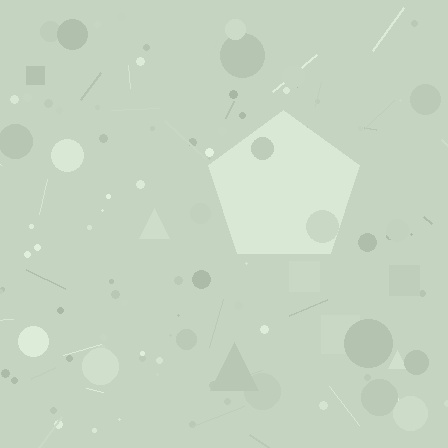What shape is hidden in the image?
A pentagon is hidden in the image.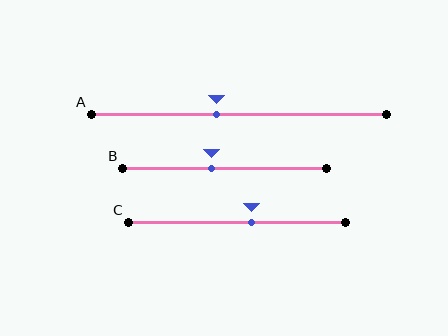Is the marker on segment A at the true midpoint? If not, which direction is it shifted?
No, the marker on segment A is shifted to the left by about 8% of the segment length.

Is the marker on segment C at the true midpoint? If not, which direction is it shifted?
No, the marker on segment C is shifted to the right by about 7% of the segment length.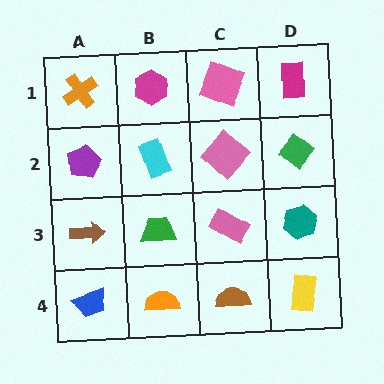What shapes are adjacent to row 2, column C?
A pink square (row 1, column C), a pink rectangle (row 3, column C), a cyan rectangle (row 2, column B), a green diamond (row 2, column D).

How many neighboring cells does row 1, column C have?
3.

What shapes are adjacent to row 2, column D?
A magenta rectangle (row 1, column D), a teal hexagon (row 3, column D), a pink diamond (row 2, column C).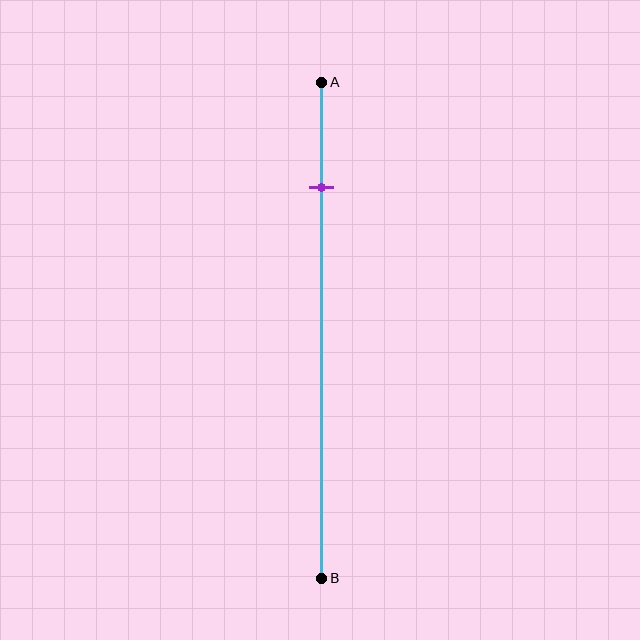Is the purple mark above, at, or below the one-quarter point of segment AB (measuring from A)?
The purple mark is above the one-quarter point of segment AB.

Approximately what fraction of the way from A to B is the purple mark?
The purple mark is approximately 20% of the way from A to B.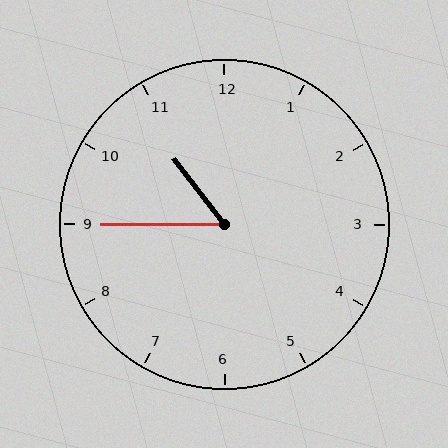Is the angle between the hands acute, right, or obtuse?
It is acute.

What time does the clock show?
10:45.